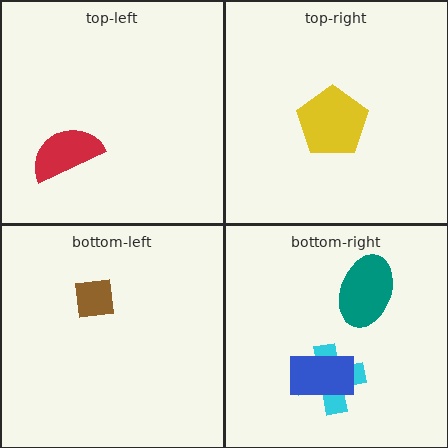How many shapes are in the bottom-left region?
1.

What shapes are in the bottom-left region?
The brown square.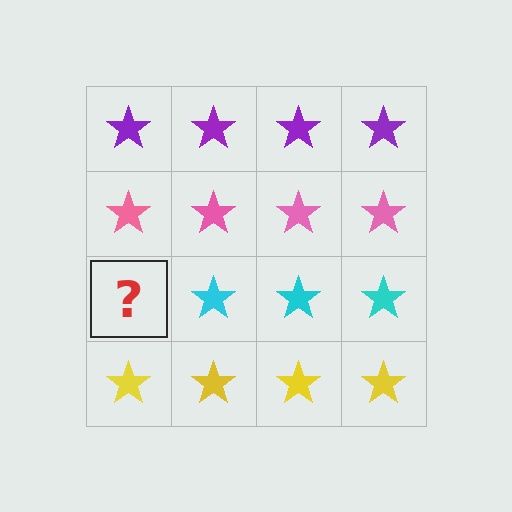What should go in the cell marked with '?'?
The missing cell should contain a cyan star.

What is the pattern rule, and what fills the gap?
The rule is that each row has a consistent color. The gap should be filled with a cyan star.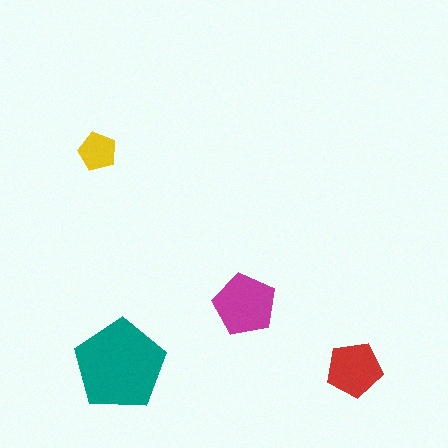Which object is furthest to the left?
The yellow pentagon is leftmost.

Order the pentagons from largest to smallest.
the teal one, the magenta one, the red one, the yellow one.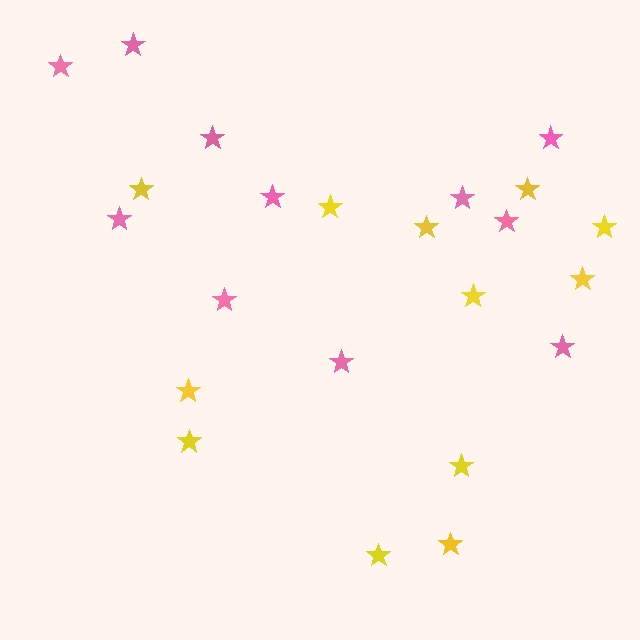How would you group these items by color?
There are 2 groups: one group of pink stars (11) and one group of yellow stars (12).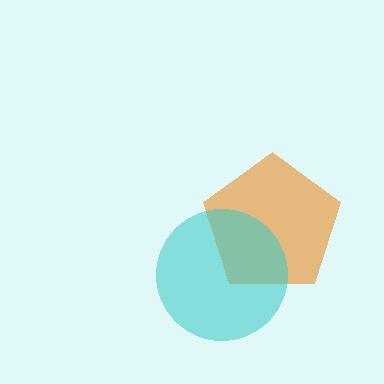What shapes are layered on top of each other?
The layered shapes are: an orange pentagon, a cyan circle.